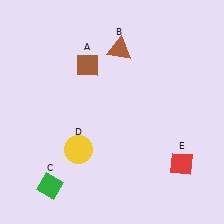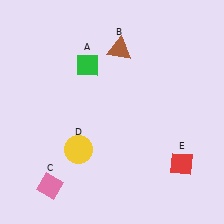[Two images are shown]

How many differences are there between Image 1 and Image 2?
There are 2 differences between the two images.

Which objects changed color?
A changed from brown to green. C changed from green to pink.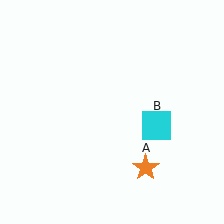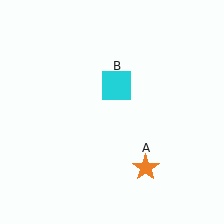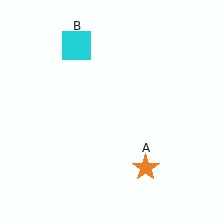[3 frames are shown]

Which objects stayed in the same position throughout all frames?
Orange star (object A) remained stationary.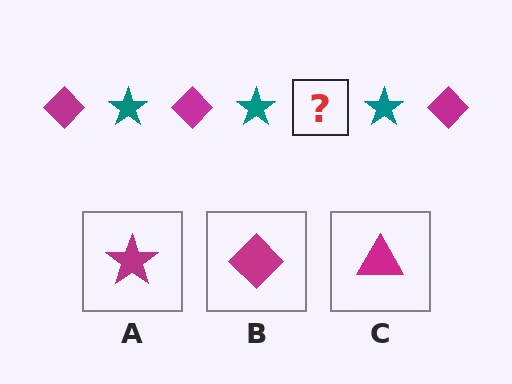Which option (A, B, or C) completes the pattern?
B.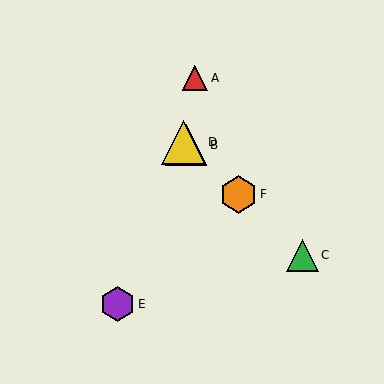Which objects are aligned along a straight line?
Objects B, C, D, F are aligned along a straight line.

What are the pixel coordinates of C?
Object C is at (302, 255).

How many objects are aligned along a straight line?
4 objects (B, C, D, F) are aligned along a straight line.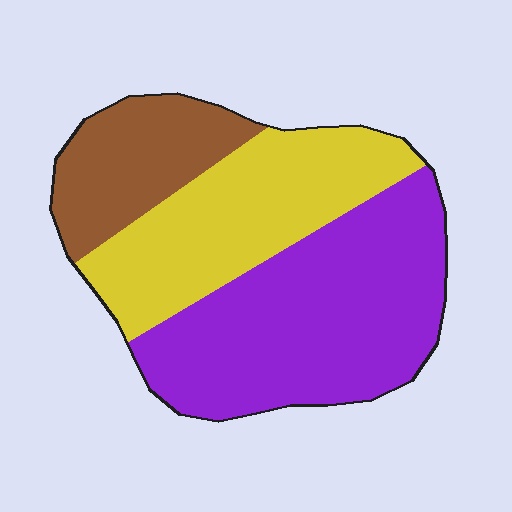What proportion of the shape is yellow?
Yellow covers around 35% of the shape.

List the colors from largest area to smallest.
From largest to smallest: purple, yellow, brown.